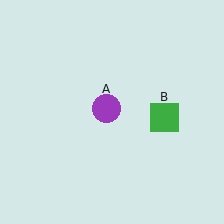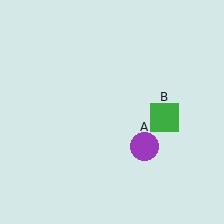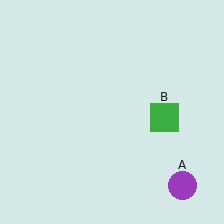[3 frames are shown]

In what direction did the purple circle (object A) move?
The purple circle (object A) moved down and to the right.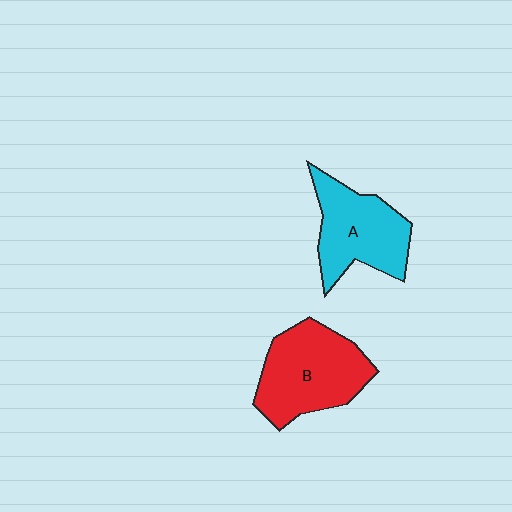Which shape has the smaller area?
Shape A (cyan).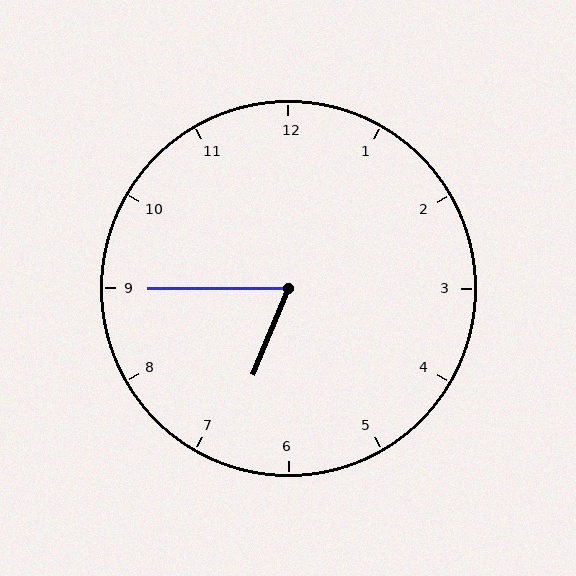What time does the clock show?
6:45.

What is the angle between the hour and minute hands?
Approximately 68 degrees.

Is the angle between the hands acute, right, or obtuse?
It is acute.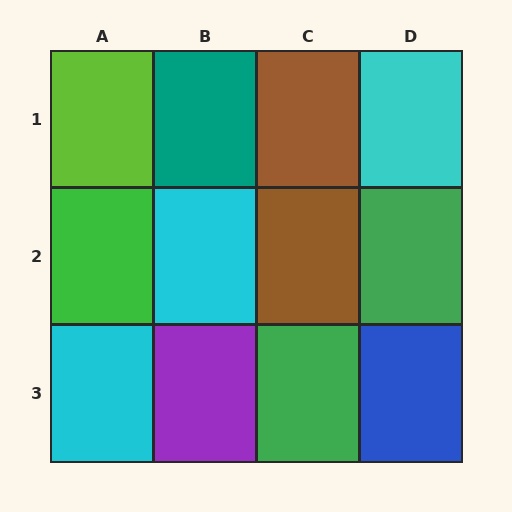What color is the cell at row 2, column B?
Cyan.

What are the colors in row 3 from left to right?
Cyan, purple, green, blue.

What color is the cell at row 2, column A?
Green.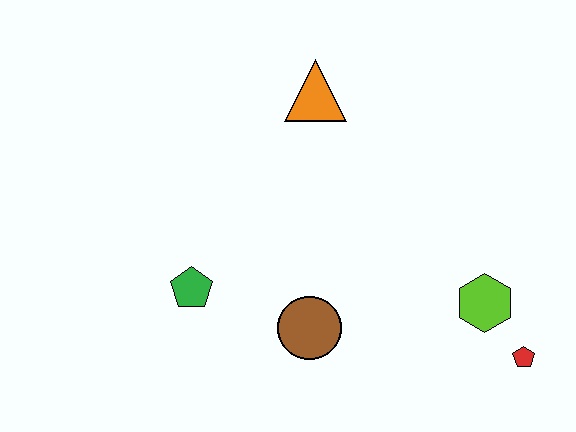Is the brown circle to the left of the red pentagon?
Yes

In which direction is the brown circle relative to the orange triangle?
The brown circle is below the orange triangle.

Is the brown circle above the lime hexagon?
No